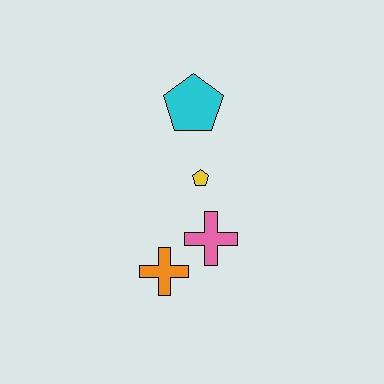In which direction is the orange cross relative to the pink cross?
The orange cross is to the left of the pink cross.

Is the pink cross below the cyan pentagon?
Yes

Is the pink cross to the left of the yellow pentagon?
No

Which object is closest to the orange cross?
The pink cross is closest to the orange cross.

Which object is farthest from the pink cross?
The cyan pentagon is farthest from the pink cross.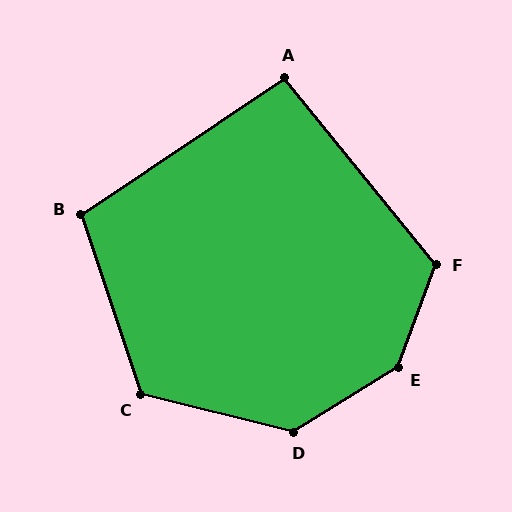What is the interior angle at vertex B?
Approximately 105 degrees (obtuse).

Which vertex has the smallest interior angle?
A, at approximately 95 degrees.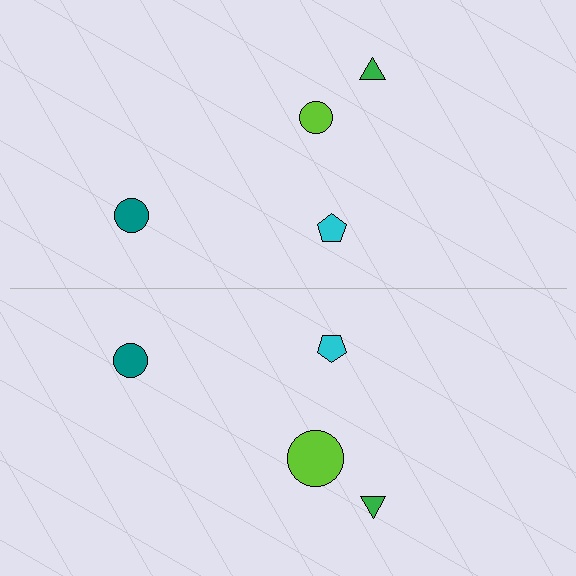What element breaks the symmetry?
The lime circle on the bottom side has a different size than its mirror counterpart.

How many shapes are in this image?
There are 8 shapes in this image.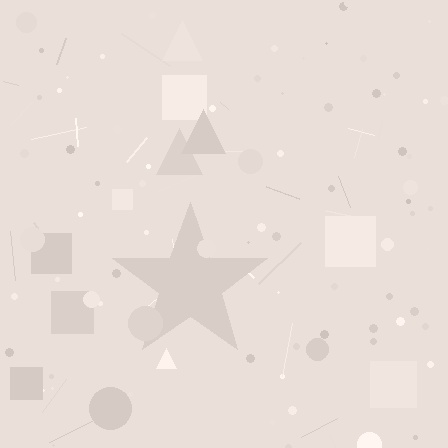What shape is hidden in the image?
A star is hidden in the image.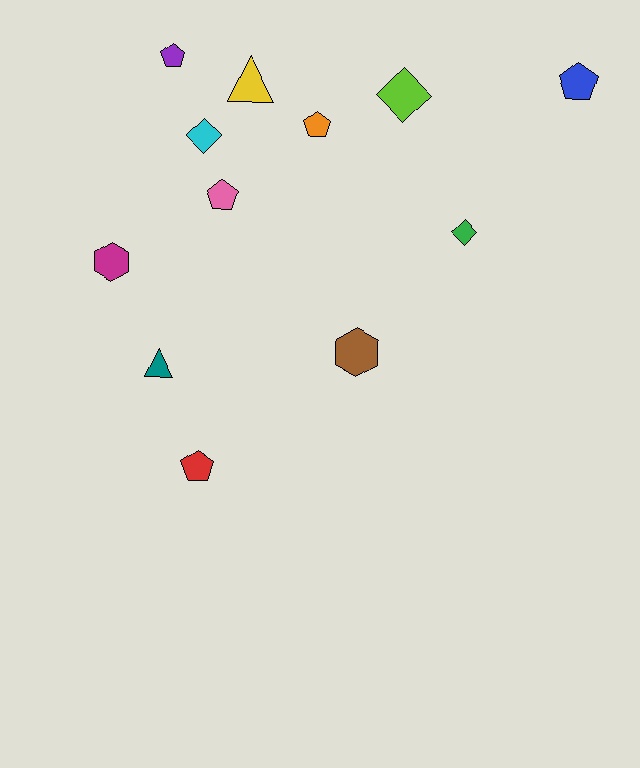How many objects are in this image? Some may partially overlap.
There are 12 objects.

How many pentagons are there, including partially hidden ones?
There are 5 pentagons.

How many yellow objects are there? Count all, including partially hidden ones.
There is 1 yellow object.